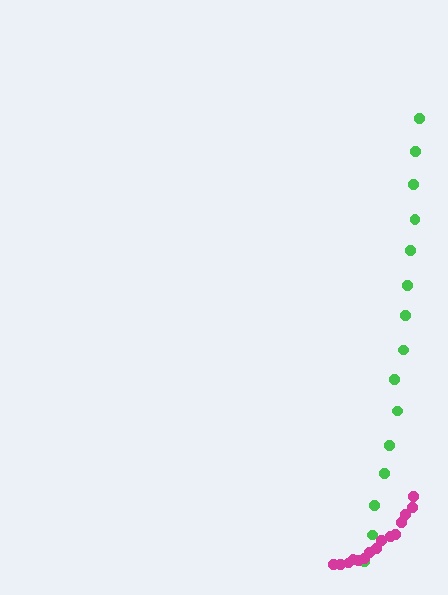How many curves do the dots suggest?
There are 2 distinct paths.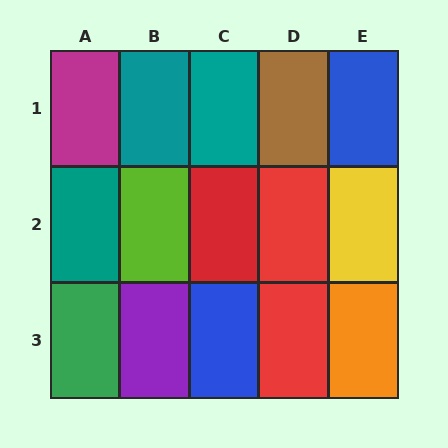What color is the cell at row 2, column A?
Teal.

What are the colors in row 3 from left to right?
Green, purple, blue, red, orange.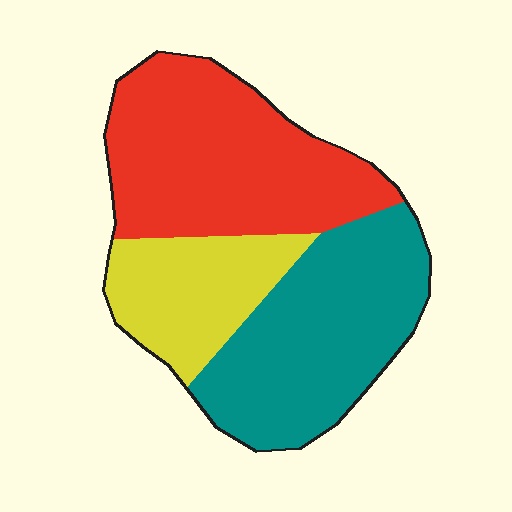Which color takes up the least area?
Yellow, at roughly 20%.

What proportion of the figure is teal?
Teal covers about 40% of the figure.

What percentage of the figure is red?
Red covers roughly 40% of the figure.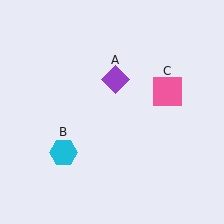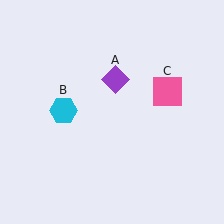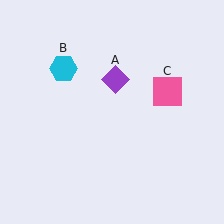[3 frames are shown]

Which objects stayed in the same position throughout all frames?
Purple diamond (object A) and pink square (object C) remained stationary.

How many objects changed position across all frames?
1 object changed position: cyan hexagon (object B).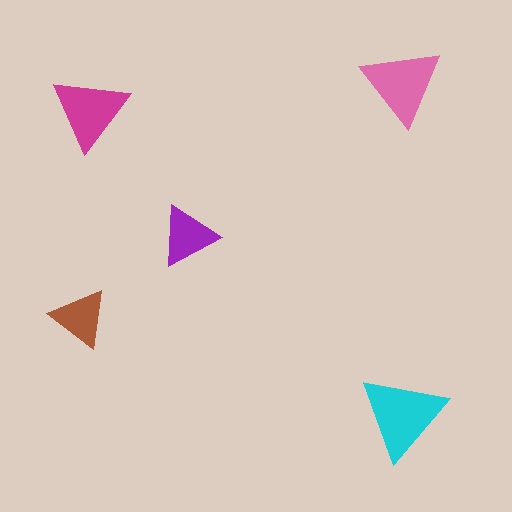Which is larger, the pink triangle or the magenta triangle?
The pink one.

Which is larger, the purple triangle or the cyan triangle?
The cyan one.